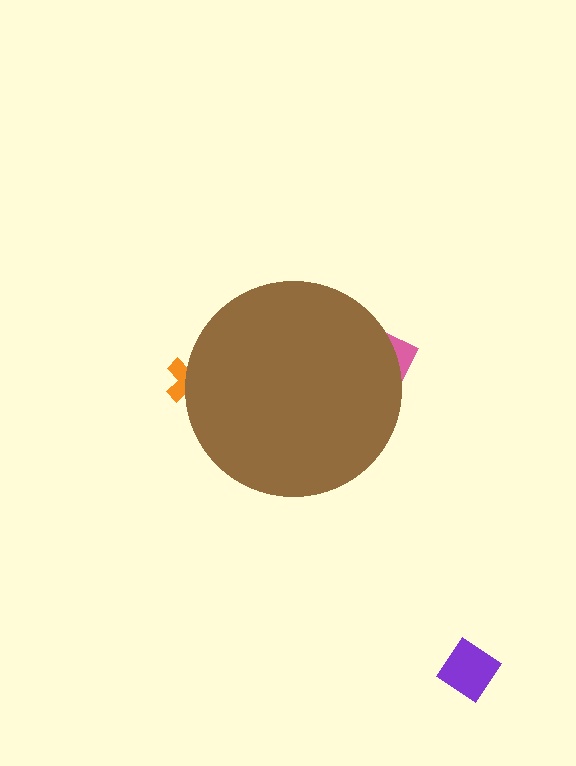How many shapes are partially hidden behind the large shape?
2 shapes are partially hidden.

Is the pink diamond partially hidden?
Yes, the pink diamond is partially hidden behind the brown circle.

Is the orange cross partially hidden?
Yes, the orange cross is partially hidden behind the brown circle.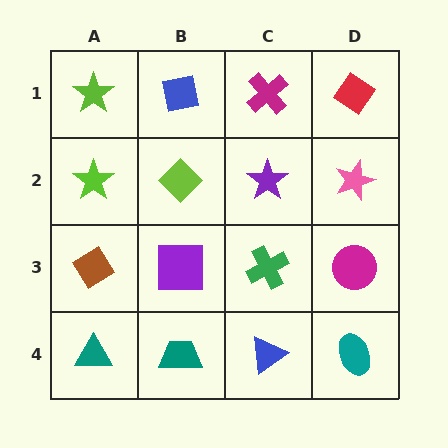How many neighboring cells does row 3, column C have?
4.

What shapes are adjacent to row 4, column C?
A green cross (row 3, column C), a teal trapezoid (row 4, column B), a teal ellipse (row 4, column D).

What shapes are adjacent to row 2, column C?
A magenta cross (row 1, column C), a green cross (row 3, column C), a lime diamond (row 2, column B), a pink star (row 2, column D).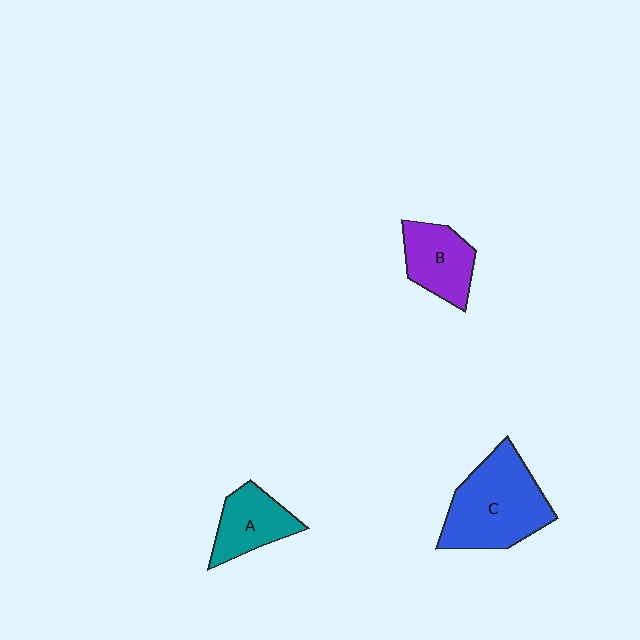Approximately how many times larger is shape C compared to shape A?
Approximately 1.8 times.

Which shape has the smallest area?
Shape A (teal).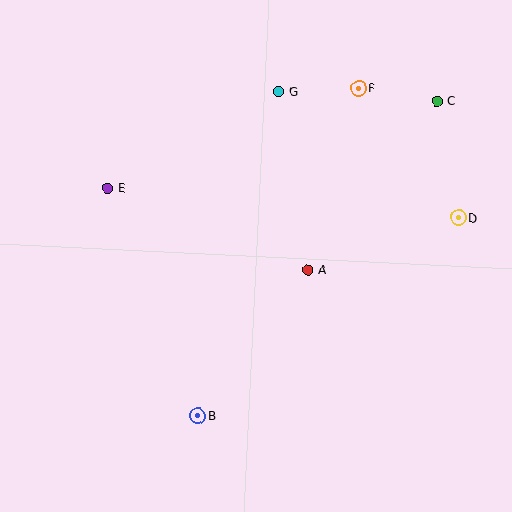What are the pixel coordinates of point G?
Point G is at (279, 91).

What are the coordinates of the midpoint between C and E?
The midpoint between C and E is at (273, 144).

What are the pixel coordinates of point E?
Point E is at (108, 188).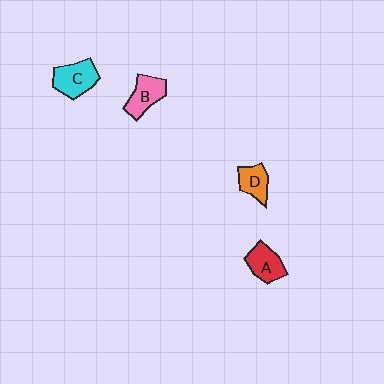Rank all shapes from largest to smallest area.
From largest to smallest: C (cyan), B (pink), A (red), D (orange).